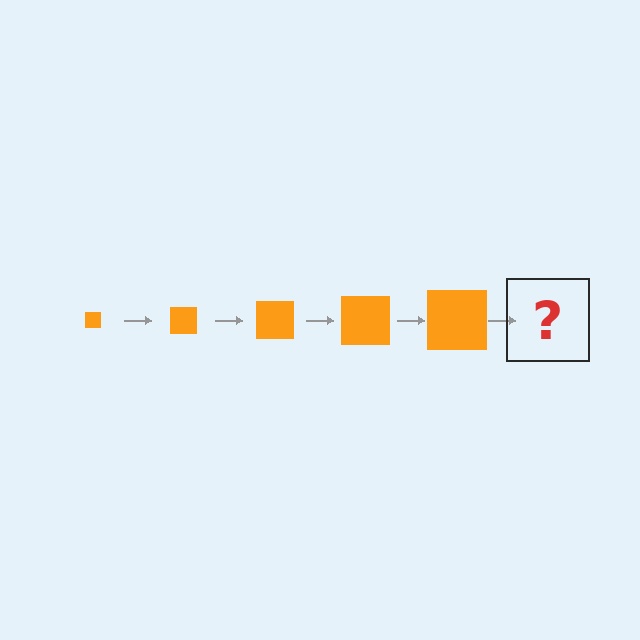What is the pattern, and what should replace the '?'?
The pattern is that the square gets progressively larger each step. The '?' should be an orange square, larger than the previous one.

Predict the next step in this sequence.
The next step is an orange square, larger than the previous one.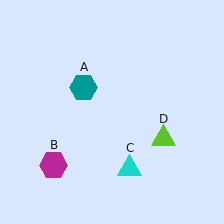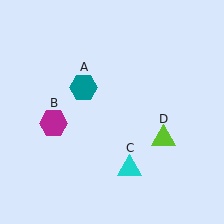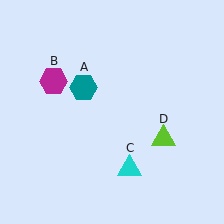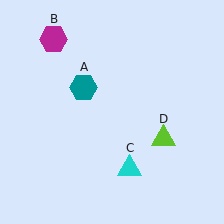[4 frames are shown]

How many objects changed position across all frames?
1 object changed position: magenta hexagon (object B).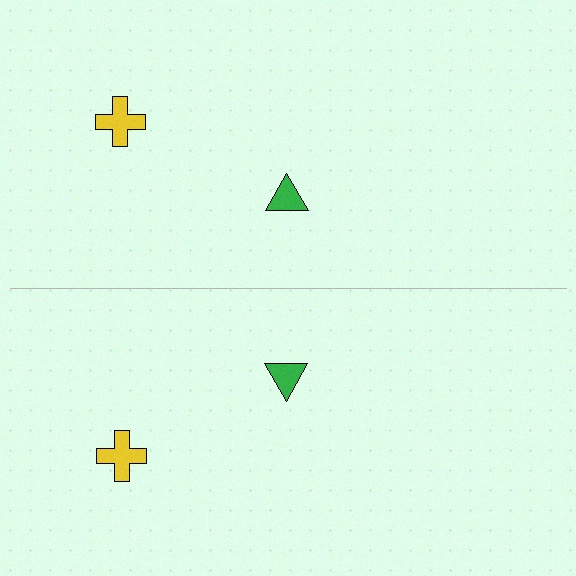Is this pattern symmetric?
Yes, this pattern has bilateral (reflection) symmetry.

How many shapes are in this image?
There are 4 shapes in this image.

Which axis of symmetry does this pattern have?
The pattern has a horizontal axis of symmetry running through the center of the image.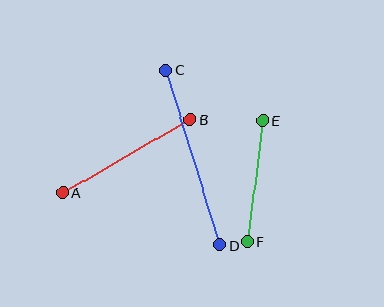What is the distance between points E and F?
The distance is approximately 122 pixels.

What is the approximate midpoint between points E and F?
The midpoint is at approximately (255, 181) pixels.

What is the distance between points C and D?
The distance is approximately 183 pixels.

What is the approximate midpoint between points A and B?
The midpoint is at approximately (127, 156) pixels.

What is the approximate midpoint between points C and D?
The midpoint is at approximately (193, 157) pixels.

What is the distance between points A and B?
The distance is approximately 147 pixels.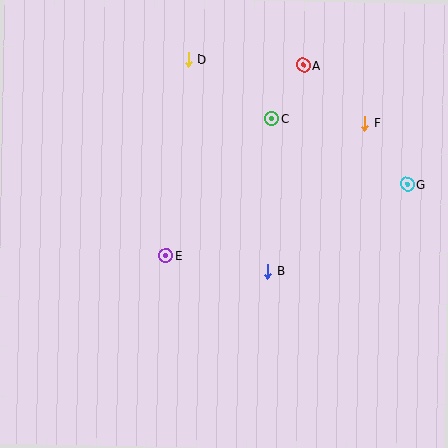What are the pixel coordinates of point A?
Point A is at (303, 65).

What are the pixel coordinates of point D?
Point D is at (188, 60).